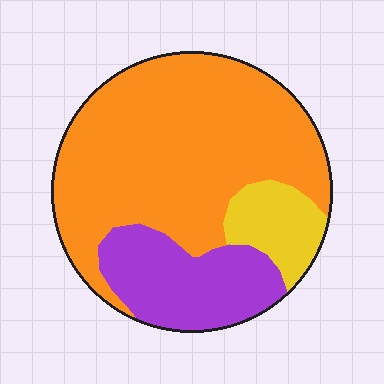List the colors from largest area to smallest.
From largest to smallest: orange, purple, yellow.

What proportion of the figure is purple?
Purple takes up about one quarter (1/4) of the figure.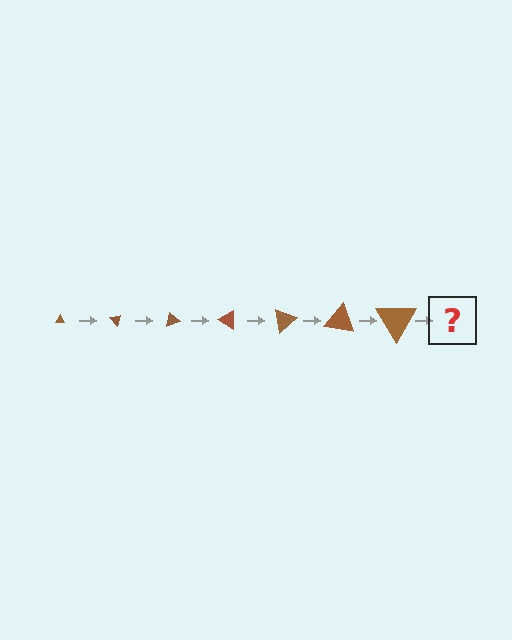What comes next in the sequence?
The next element should be a triangle, larger than the previous one and rotated 350 degrees from the start.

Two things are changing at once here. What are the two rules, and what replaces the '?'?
The two rules are that the triangle grows larger each step and it rotates 50 degrees each step. The '?' should be a triangle, larger than the previous one and rotated 350 degrees from the start.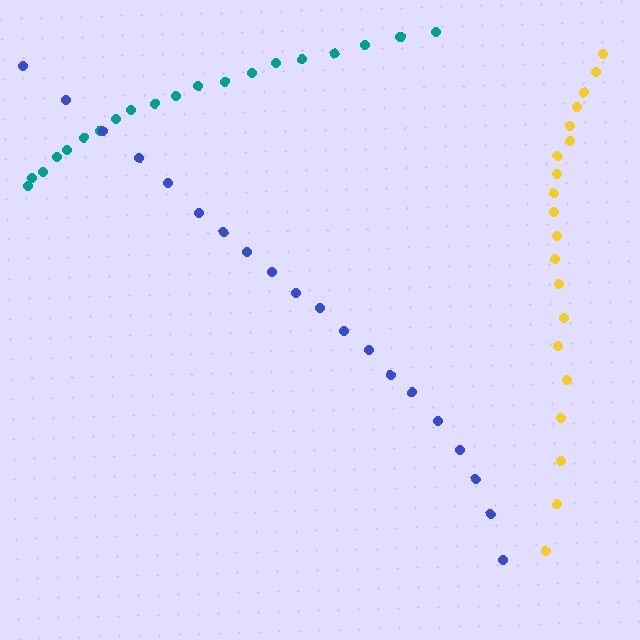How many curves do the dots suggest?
There are 3 distinct paths.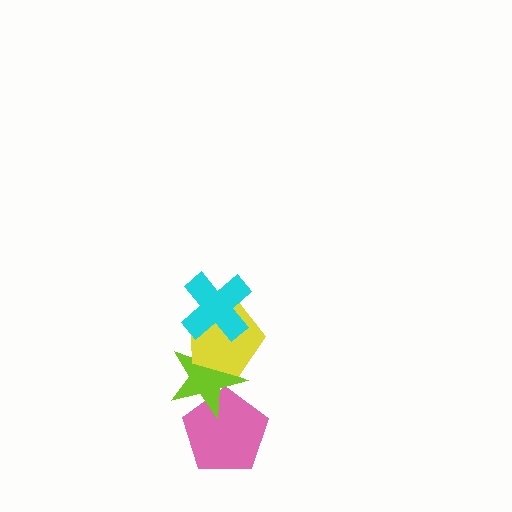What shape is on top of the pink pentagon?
The lime star is on top of the pink pentagon.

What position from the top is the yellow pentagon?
The yellow pentagon is 2nd from the top.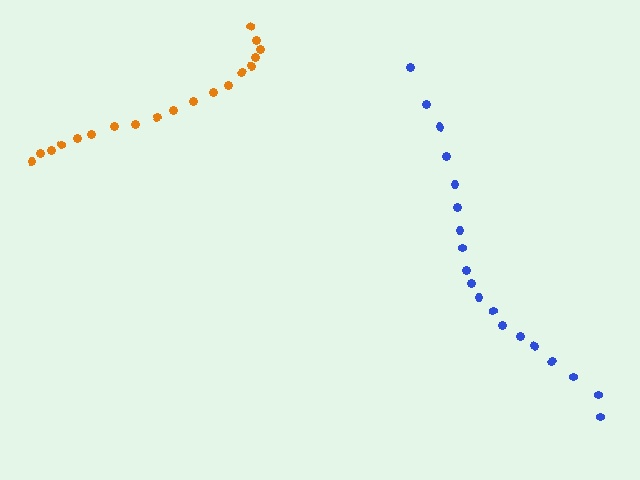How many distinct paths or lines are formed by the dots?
There are 2 distinct paths.